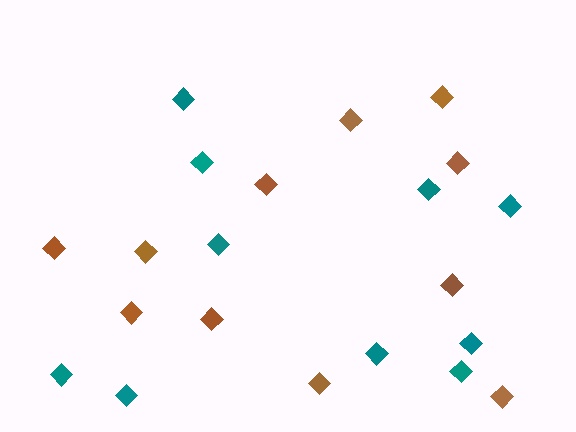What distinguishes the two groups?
There are 2 groups: one group of brown diamonds (11) and one group of teal diamonds (10).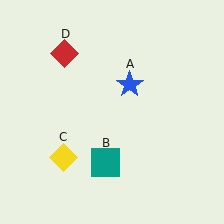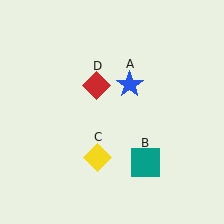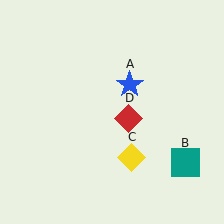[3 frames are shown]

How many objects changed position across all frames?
3 objects changed position: teal square (object B), yellow diamond (object C), red diamond (object D).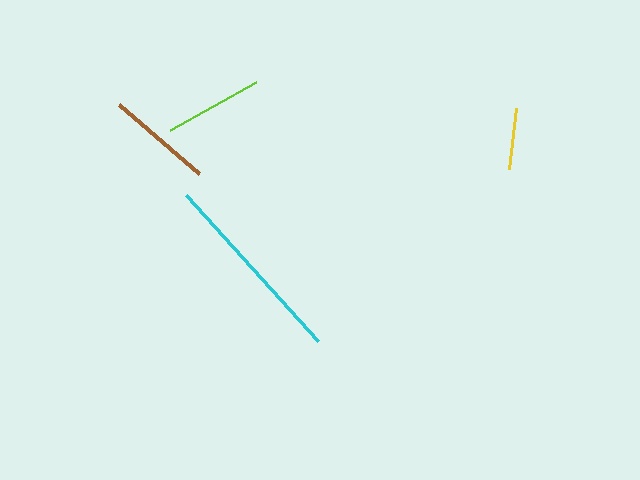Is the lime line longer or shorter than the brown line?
The brown line is longer than the lime line.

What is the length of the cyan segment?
The cyan segment is approximately 198 pixels long.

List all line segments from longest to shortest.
From longest to shortest: cyan, brown, lime, yellow.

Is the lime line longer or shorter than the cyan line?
The cyan line is longer than the lime line.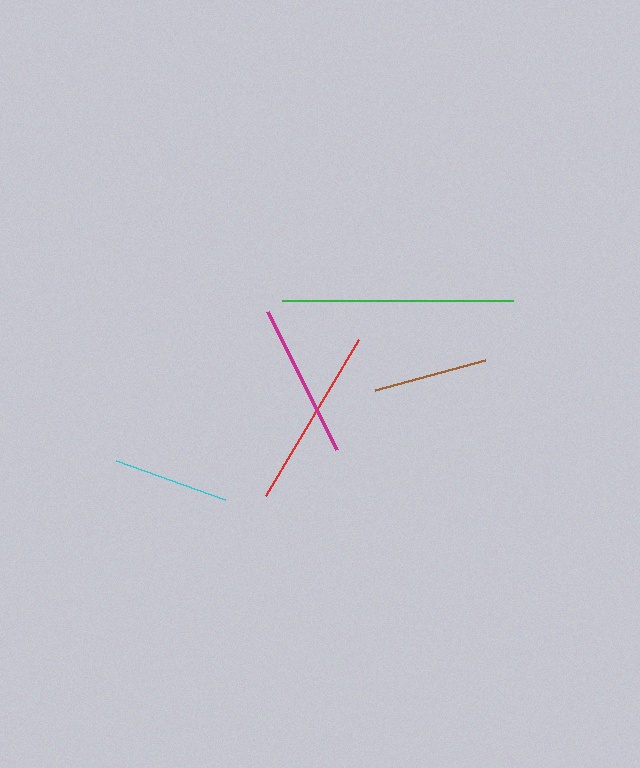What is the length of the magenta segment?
The magenta segment is approximately 154 pixels long.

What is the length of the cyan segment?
The cyan segment is approximately 116 pixels long.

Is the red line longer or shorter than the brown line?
The red line is longer than the brown line.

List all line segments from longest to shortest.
From longest to shortest: green, red, magenta, cyan, brown.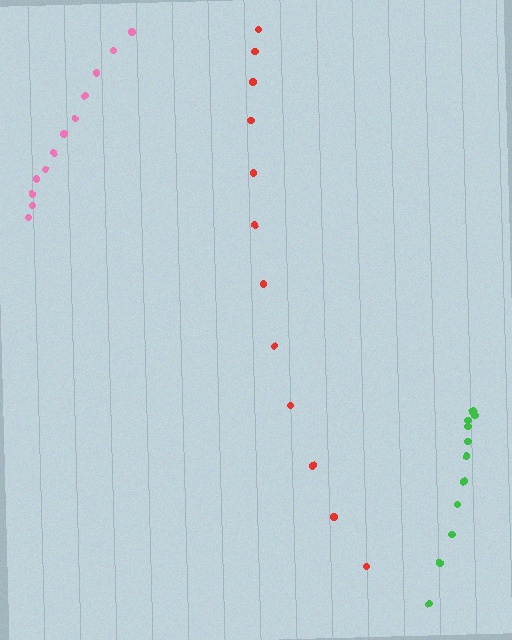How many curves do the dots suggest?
There are 3 distinct paths.